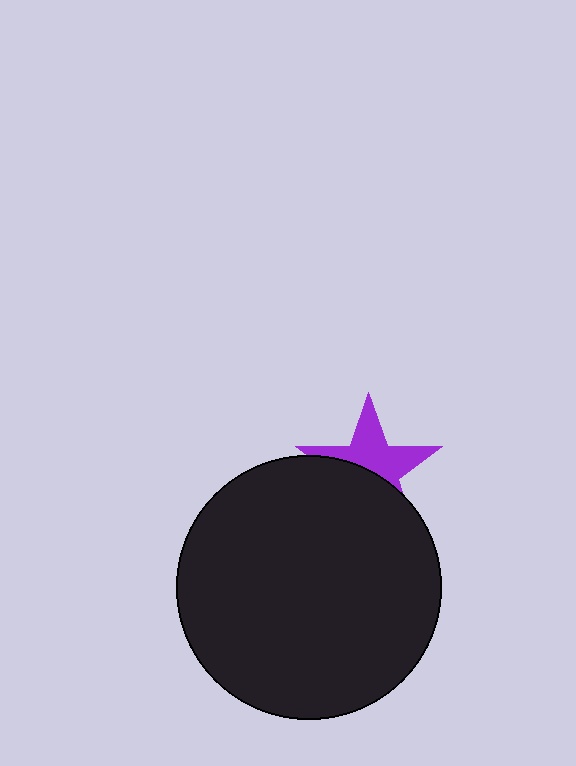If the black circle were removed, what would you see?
You would see the complete purple star.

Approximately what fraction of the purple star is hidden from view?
Roughly 48% of the purple star is hidden behind the black circle.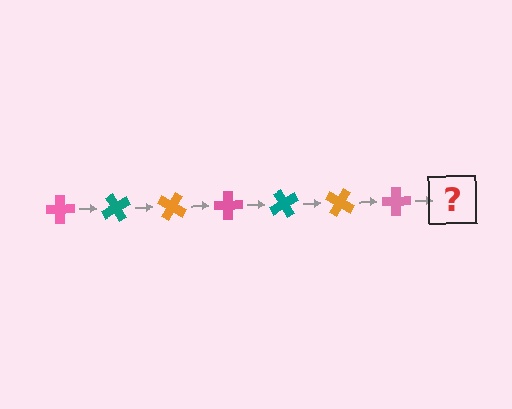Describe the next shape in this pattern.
It should be a teal cross, rotated 420 degrees from the start.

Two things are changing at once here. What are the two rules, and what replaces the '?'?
The two rules are that it rotates 60 degrees each step and the color cycles through pink, teal, and orange. The '?' should be a teal cross, rotated 420 degrees from the start.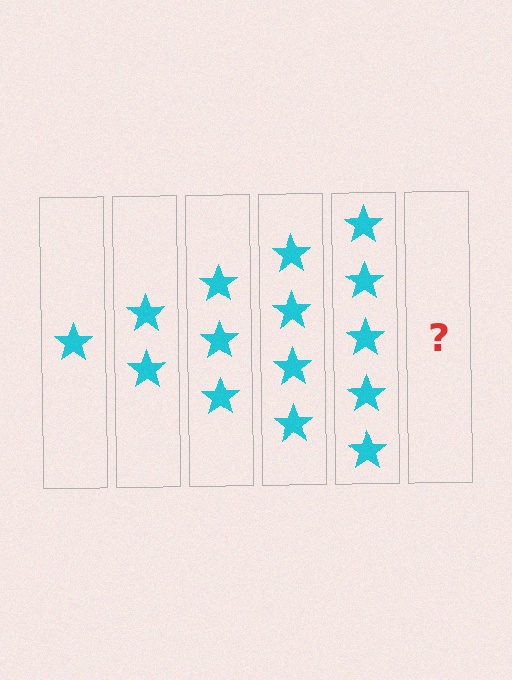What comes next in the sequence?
The next element should be 6 stars.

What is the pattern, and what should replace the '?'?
The pattern is that each step adds one more star. The '?' should be 6 stars.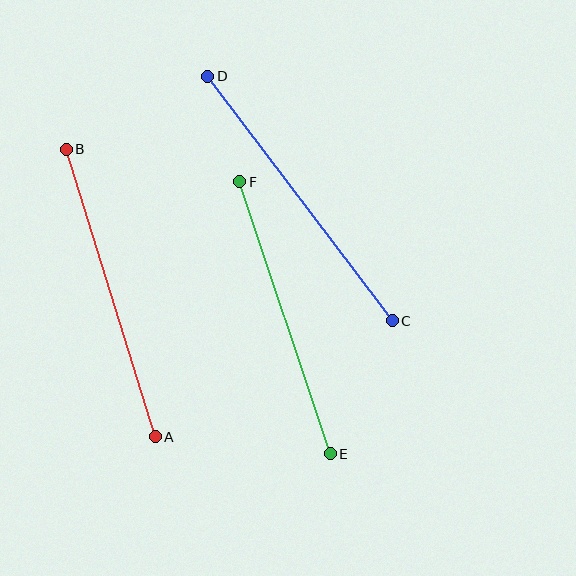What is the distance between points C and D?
The distance is approximately 306 pixels.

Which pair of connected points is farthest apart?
Points C and D are farthest apart.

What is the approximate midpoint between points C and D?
The midpoint is at approximately (300, 199) pixels.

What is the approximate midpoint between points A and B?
The midpoint is at approximately (111, 293) pixels.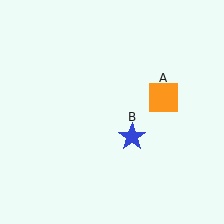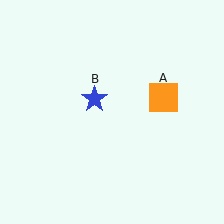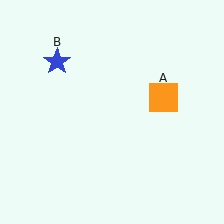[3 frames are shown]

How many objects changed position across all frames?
1 object changed position: blue star (object B).